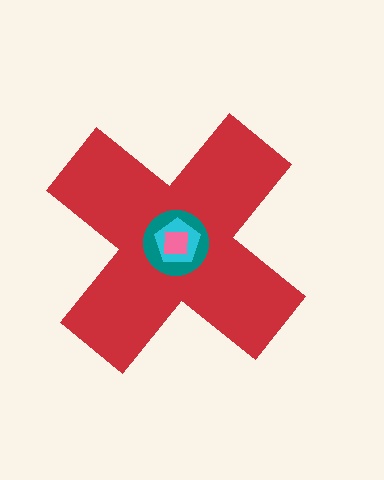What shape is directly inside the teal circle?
The cyan pentagon.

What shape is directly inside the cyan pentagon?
The pink square.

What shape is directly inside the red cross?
The teal circle.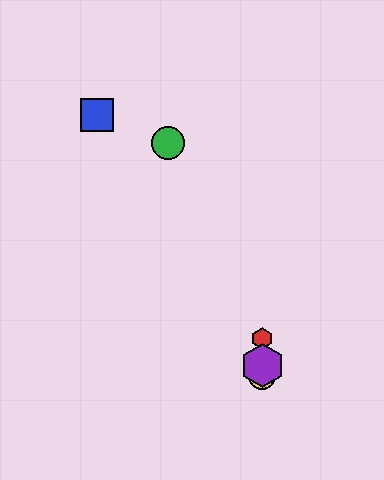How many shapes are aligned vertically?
3 shapes (the red hexagon, the yellow circle, the purple hexagon) are aligned vertically.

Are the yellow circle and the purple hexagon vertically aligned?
Yes, both are at x≈262.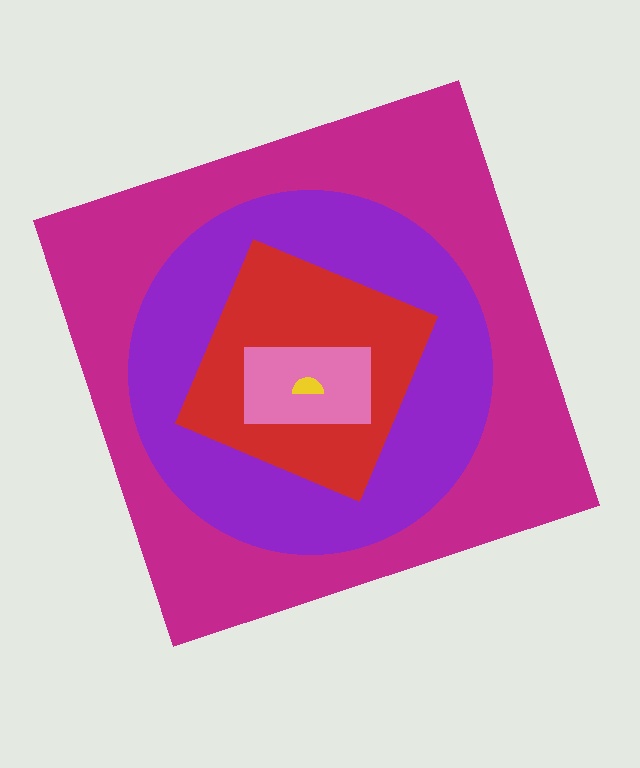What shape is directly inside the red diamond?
The pink rectangle.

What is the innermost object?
The yellow semicircle.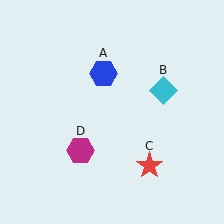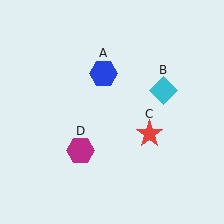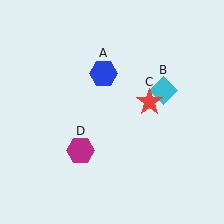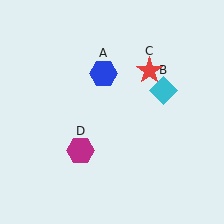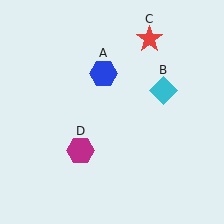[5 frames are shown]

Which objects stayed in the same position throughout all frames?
Blue hexagon (object A) and cyan diamond (object B) and magenta hexagon (object D) remained stationary.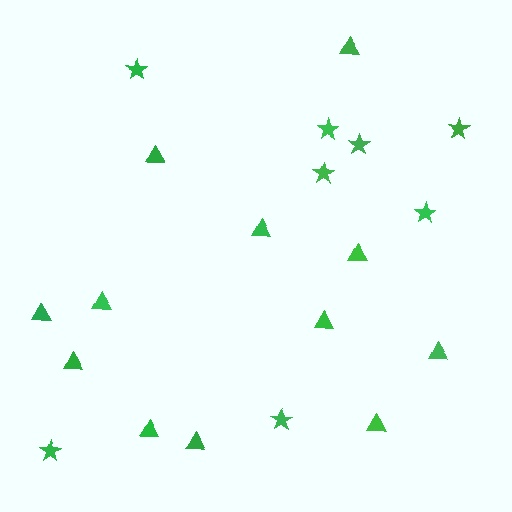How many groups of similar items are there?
There are 2 groups: one group of stars (8) and one group of triangles (12).